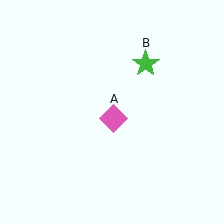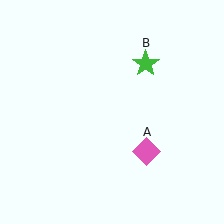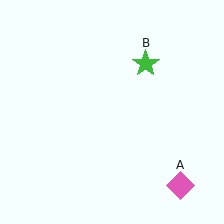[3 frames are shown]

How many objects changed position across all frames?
1 object changed position: pink diamond (object A).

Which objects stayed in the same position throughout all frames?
Green star (object B) remained stationary.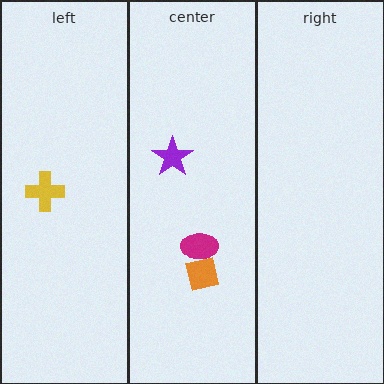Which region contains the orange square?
The center region.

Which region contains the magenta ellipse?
The center region.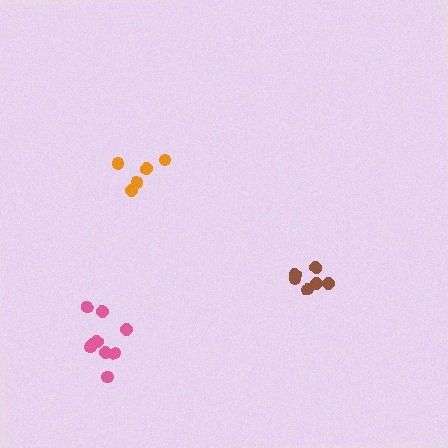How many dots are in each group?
Group 1: 5 dots, Group 2: 6 dots, Group 3: 9 dots (20 total).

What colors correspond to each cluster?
The clusters are colored: orange, brown, pink.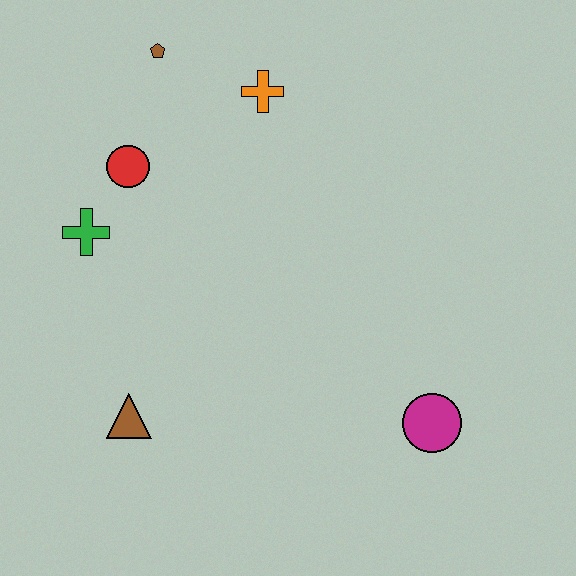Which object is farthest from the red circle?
The magenta circle is farthest from the red circle.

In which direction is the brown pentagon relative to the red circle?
The brown pentagon is above the red circle.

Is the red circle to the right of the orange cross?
No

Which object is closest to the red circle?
The green cross is closest to the red circle.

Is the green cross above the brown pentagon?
No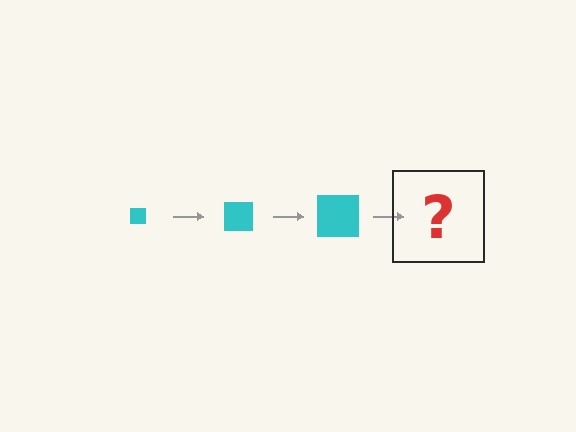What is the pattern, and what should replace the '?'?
The pattern is that the square gets progressively larger each step. The '?' should be a cyan square, larger than the previous one.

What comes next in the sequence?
The next element should be a cyan square, larger than the previous one.